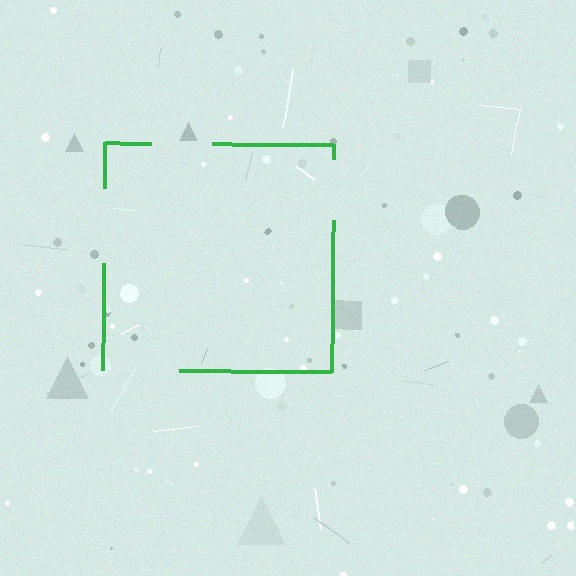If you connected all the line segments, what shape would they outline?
They would outline a square.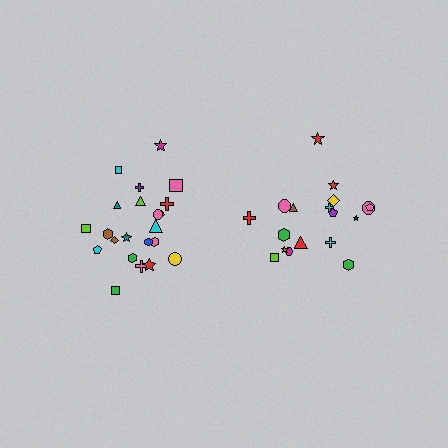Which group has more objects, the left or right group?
The left group.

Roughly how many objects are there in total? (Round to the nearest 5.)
Roughly 40 objects in total.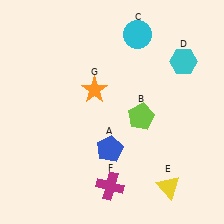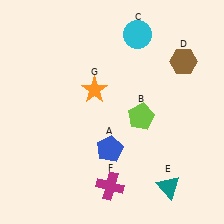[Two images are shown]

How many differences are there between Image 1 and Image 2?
There are 2 differences between the two images.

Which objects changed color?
D changed from cyan to brown. E changed from yellow to teal.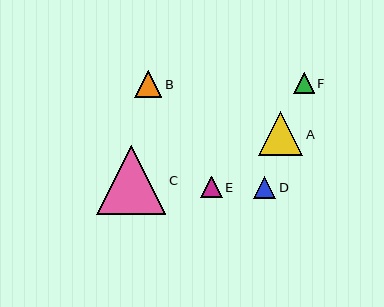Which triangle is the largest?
Triangle C is the largest with a size of approximately 69 pixels.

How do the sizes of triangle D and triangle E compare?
Triangle D and triangle E are approximately the same size.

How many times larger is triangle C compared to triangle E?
Triangle C is approximately 3.2 times the size of triangle E.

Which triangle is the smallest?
Triangle F is the smallest with a size of approximately 21 pixels.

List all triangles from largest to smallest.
From largest to smallest: C, A, B, D, E, F.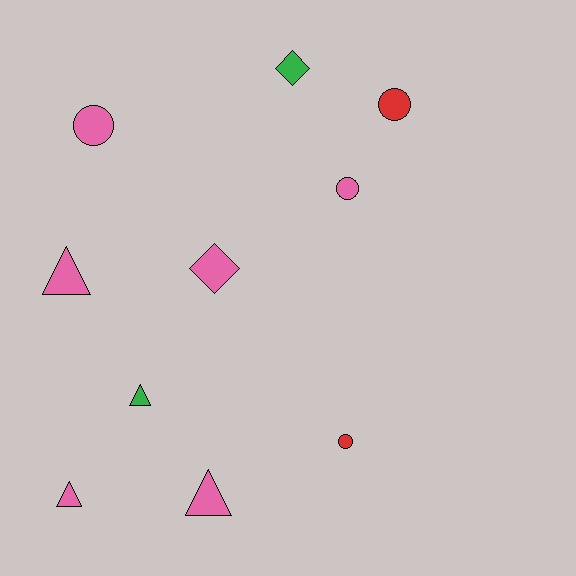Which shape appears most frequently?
Circle, with 4 objects.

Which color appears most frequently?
Pink, with 6 objects.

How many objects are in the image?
There are 10 objects.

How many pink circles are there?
There are 2 pink circles.